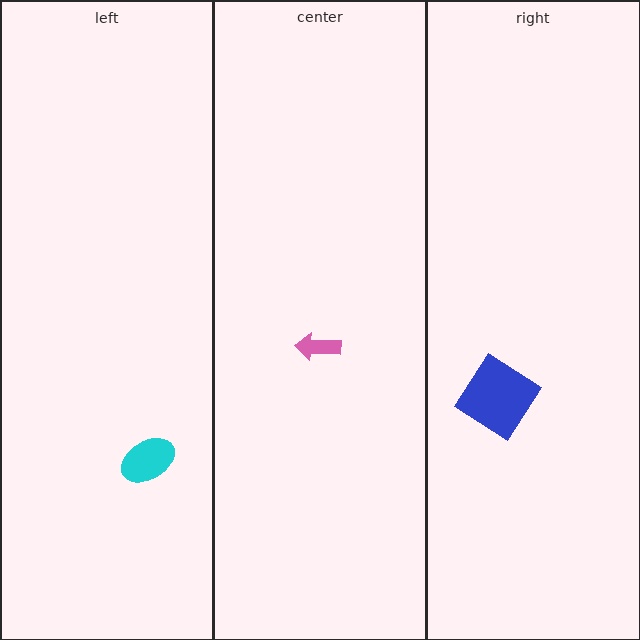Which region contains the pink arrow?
The center region.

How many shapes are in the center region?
1.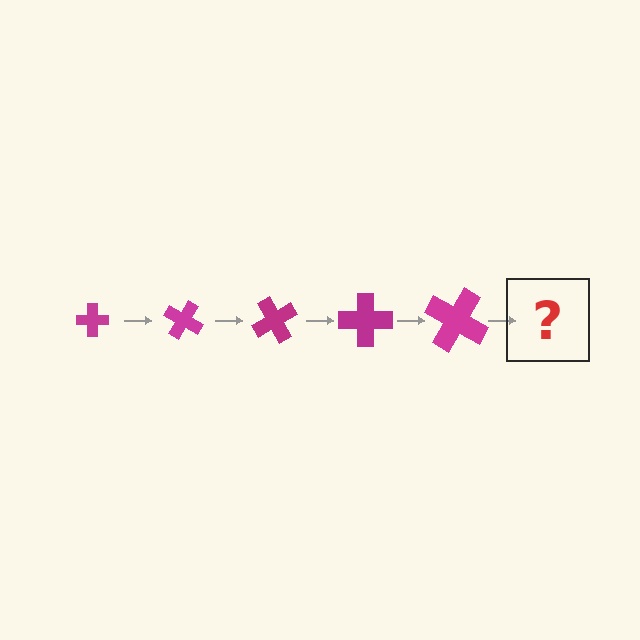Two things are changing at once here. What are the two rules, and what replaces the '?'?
The two rules are that the cross grows larger each step and it rotates 30 degrees each step. The '?' should be a cross, larger than the previous one and rotated 150 degrees from the start.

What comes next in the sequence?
The next element should be a cross, larger than the previous one and rotated 150 degrees from the start.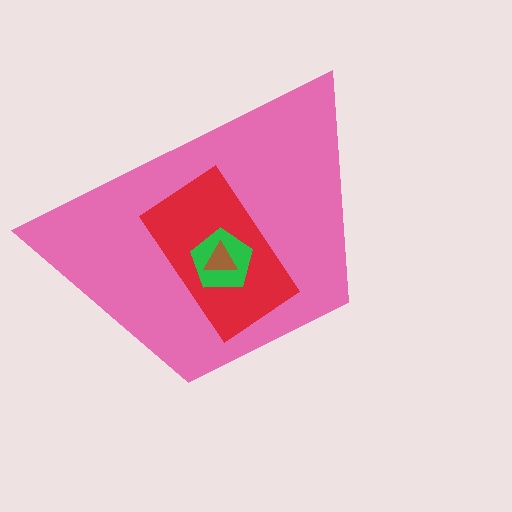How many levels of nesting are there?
4.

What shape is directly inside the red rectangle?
The green pentagon.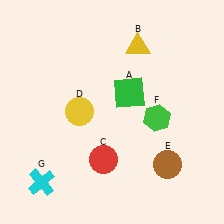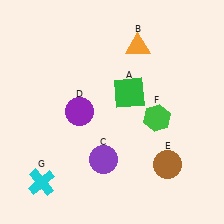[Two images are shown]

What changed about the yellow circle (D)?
In Image 1, D is yellow. In Image 2, it changed to purple.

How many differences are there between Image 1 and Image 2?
There are 3 differences between the two images.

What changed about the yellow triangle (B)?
In Image 1, B is yellow. In Image 2, it changed to orange.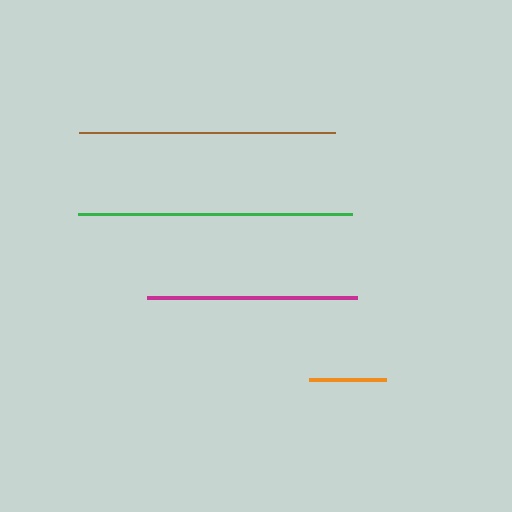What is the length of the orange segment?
The orange segment is approximately 77 pixels long.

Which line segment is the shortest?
The orange line is the shortest at approximately 77 pixels.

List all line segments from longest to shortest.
From longest to shortest: green, brown, magenta, orange.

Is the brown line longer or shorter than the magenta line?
The brown line is longer than the magenta line.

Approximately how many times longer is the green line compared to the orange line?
The green line is approximately 3.6 times the length of the orange line.